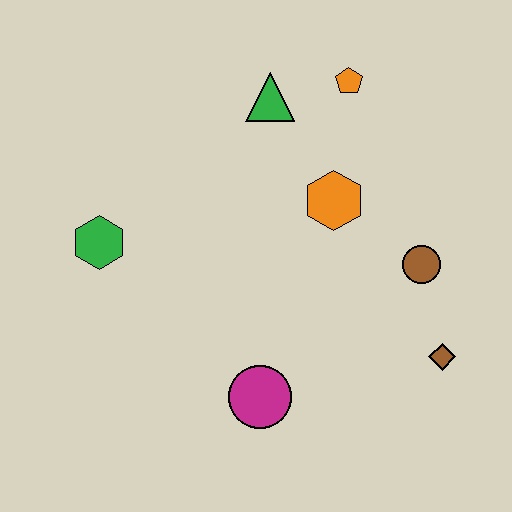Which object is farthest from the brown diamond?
The green hexagon is farthest from the brown diamond.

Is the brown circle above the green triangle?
No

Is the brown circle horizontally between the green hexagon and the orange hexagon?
No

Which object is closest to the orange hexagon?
The brown circle is closest to the orange hexagon.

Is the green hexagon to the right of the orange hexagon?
No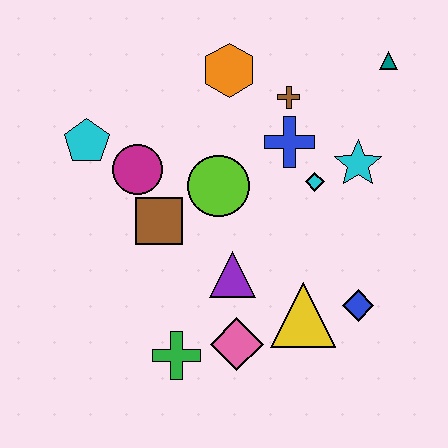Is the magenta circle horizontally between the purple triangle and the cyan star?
No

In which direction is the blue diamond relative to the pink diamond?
The blue diamond is to the right of the pink diamond.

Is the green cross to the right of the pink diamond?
No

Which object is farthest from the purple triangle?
The teal triangle is farthest from the purple triangle.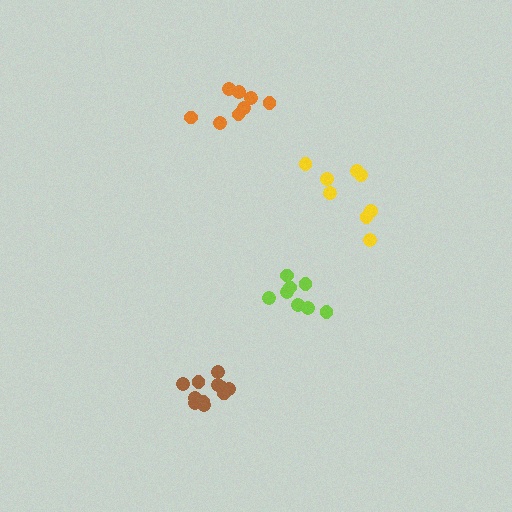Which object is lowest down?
The brown cluster is bottommost.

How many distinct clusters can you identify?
There are 4 distinct clusters.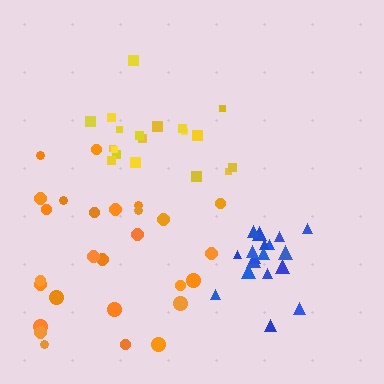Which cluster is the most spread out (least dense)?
Orange.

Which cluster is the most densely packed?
Blue.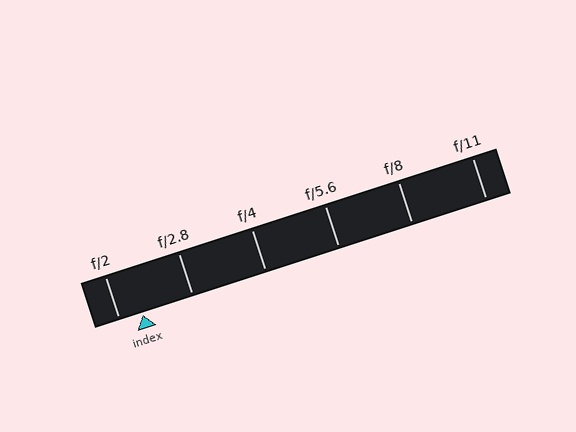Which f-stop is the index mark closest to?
The index mark is closest to f/2.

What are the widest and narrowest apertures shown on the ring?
The widest aperture shown is f/2 and the narrowest is f/11.